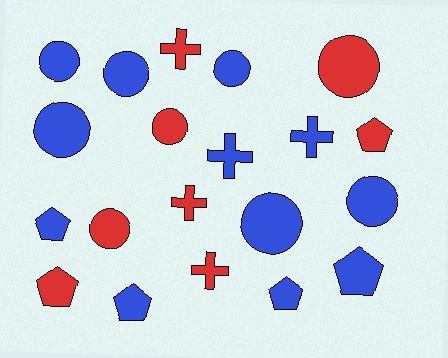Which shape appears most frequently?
Circle, with 9 objects.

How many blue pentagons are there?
There are 4 blue pentagons.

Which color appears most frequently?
Blue, with 12 objects.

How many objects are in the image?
There are 20 objects.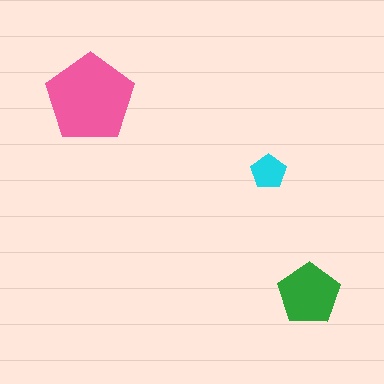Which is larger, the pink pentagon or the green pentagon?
The pink one.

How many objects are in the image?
There are 3 objects in the image.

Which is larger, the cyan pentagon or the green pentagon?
The green one.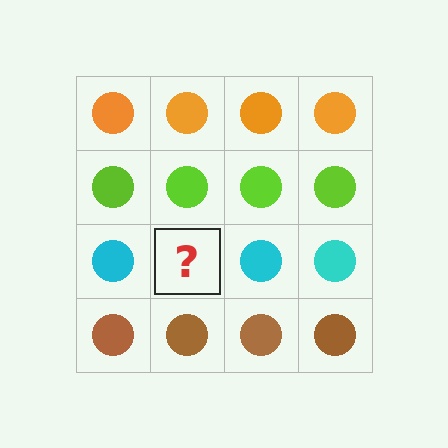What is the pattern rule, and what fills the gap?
The rule is that each row has a consistent color. The gap should be filled with a cyan circle.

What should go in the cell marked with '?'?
The missing cell should contain a cyan circle.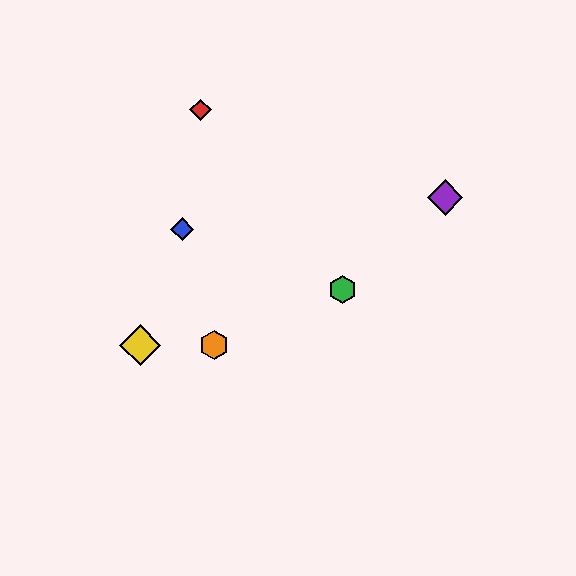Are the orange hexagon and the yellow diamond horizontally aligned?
Yes, both are at y≈345.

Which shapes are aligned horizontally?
The yellow diamond, the orange hexagon are aligned horizontally.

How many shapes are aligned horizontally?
2 shapes (the yellow diamond, the orange hexagon) are aligned horizontally.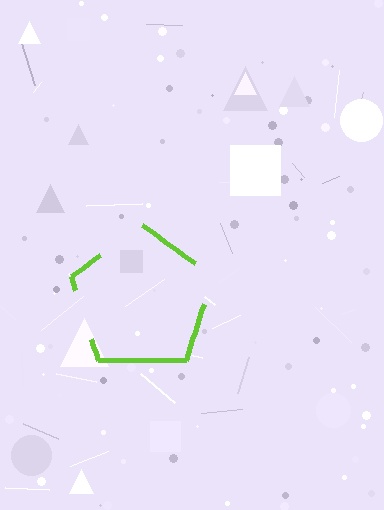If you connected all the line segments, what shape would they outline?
They would outline a pentagon.